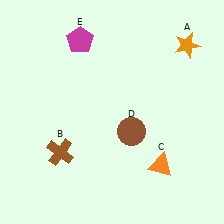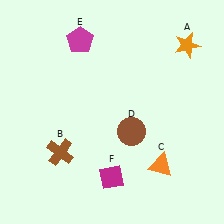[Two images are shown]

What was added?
A magenta diamond (F) was added in Image 2.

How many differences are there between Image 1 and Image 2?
There is 1 difference between the two images.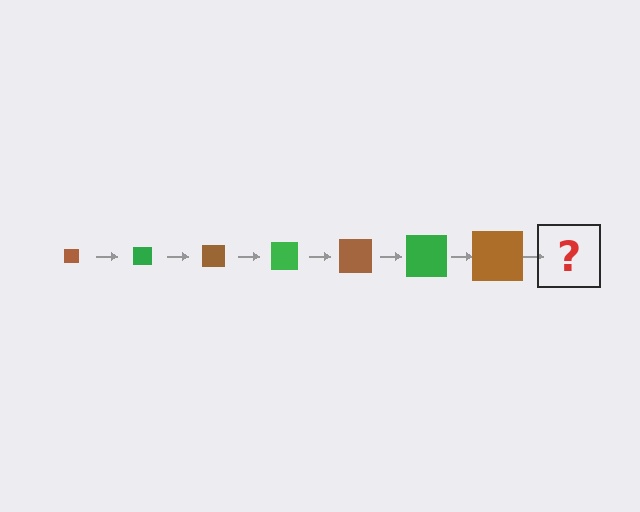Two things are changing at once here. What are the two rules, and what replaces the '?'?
The two rules are that the square grows larger each step and the color cycles through brown and green. The '?' should be a green square, larger than the previous one.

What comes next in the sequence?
The next element should be a green square, larger than the previous one.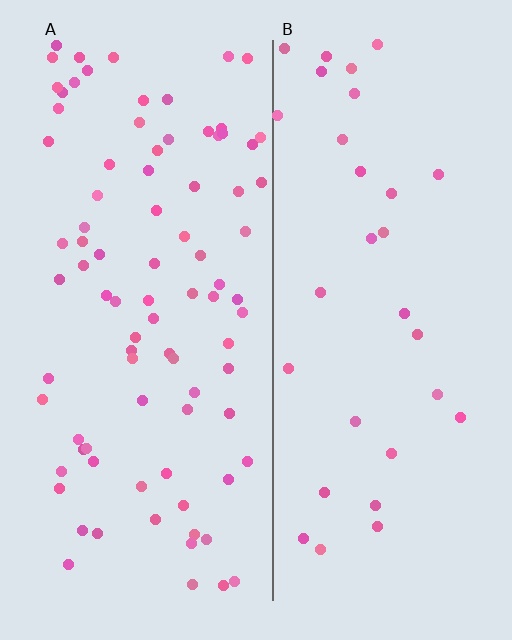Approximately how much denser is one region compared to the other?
Approximately 2.7× — region A over region B.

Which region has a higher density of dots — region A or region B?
A (the left).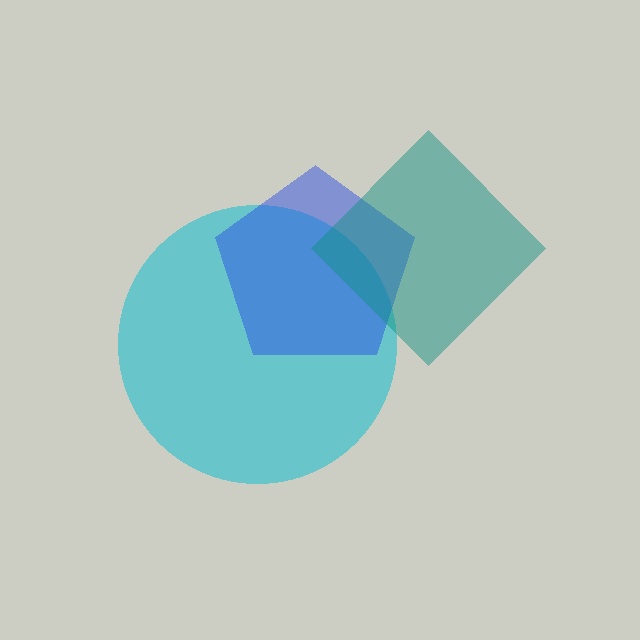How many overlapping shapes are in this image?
There are 3 overlapping shapes in the image.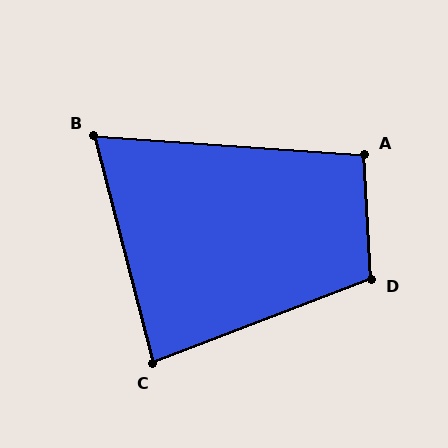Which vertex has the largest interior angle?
D, at approximately 108 degrees.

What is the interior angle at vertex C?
Approximately 83 degrees (acute).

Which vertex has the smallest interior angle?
B, at approximately 72 degrees.